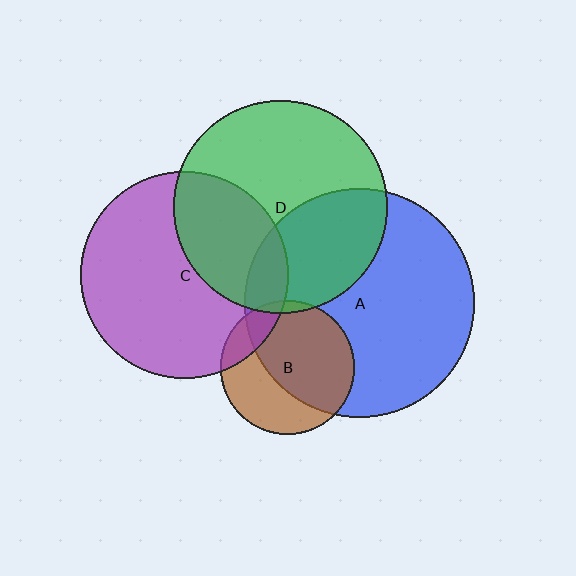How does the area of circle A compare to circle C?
Approximately 1.2 times.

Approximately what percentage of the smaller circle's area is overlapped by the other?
Approximately 15%.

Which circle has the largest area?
Circle A (blue).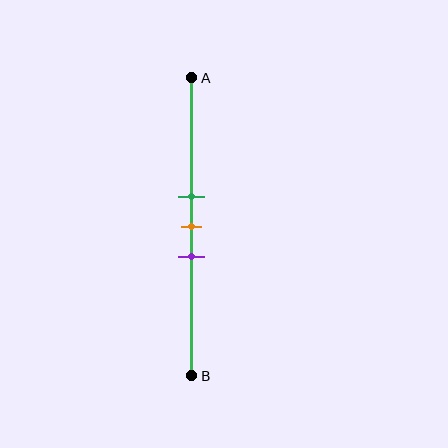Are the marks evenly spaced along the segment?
Yes, the marks are approximately evenly spaced.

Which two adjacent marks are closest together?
The green and orange marks are the closest adjacent pair.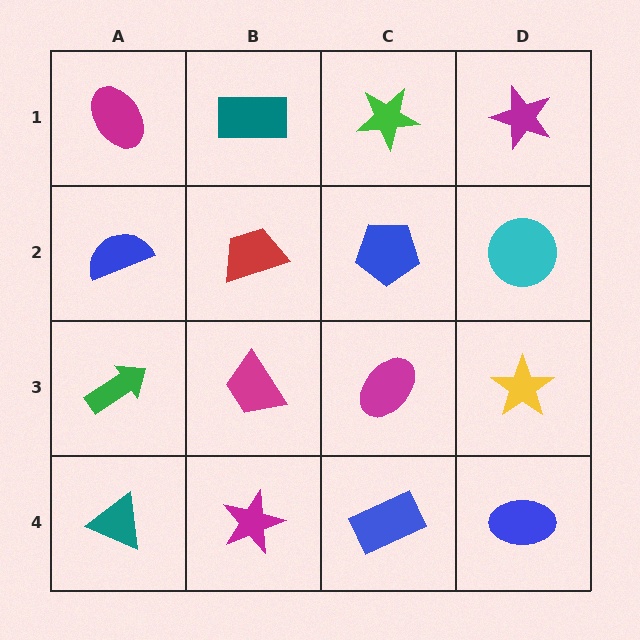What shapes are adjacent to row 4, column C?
A magenta ellipse (row 3, column C), a magenta star (row 4, column B), a blue ellipse (row 4, column D).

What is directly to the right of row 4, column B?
A blue rectangle.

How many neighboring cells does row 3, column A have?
3.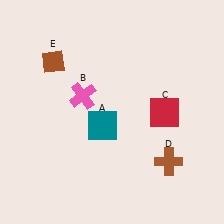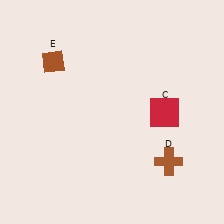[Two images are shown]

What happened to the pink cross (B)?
The pink cross (B) was removed in Image 2. It was in the top-left area of Image 1.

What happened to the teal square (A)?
The teal square (A) was removed in Image 2. It was in the bottom-left area of Image 1.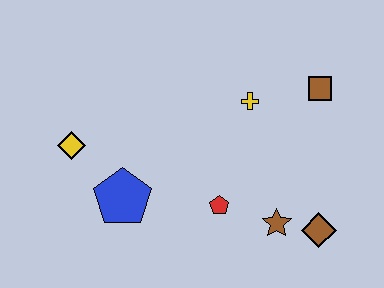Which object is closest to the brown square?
The yellow cross is closest to the brown square.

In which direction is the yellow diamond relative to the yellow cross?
The yellow diamond is to the left of the yellow cross.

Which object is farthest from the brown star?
The yellow diamond is farthest from the brown star.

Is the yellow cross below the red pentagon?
No